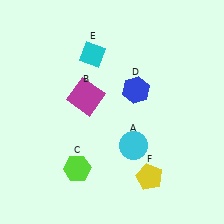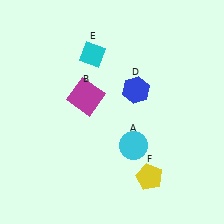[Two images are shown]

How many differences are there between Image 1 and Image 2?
There is 1 difference between the two images.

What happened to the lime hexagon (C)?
The lime hexagon (C) was removed in Image 2. It was in the bottom-left area of Image 1.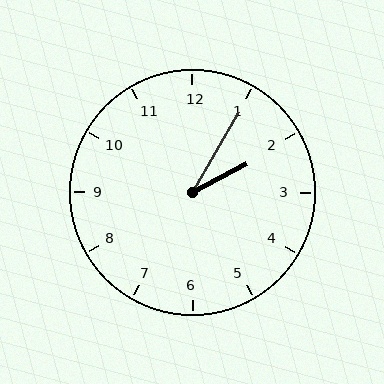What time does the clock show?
2:05.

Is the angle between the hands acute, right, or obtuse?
It is acute.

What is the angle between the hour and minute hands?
Approximately 32 degrees.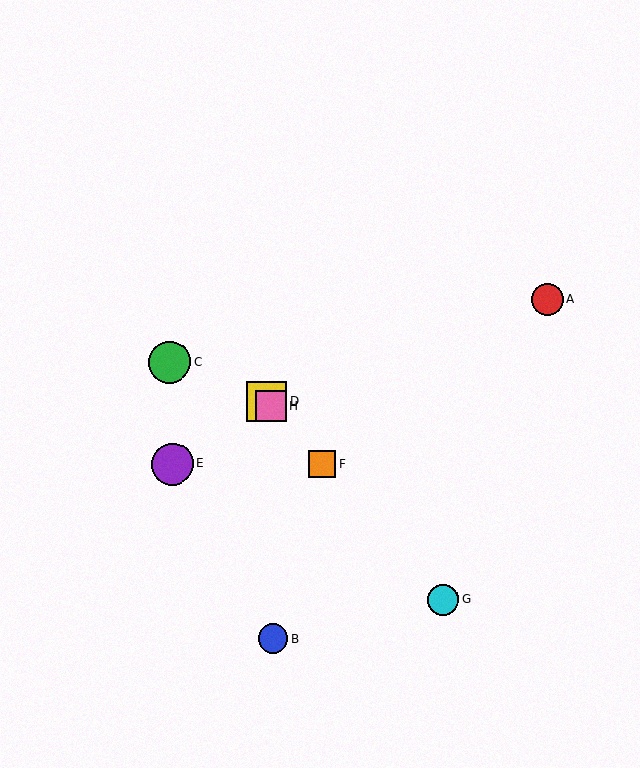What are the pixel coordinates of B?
Object B is at (273, 639).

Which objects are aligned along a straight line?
Objects D, F, G, H are aligned along a straight line.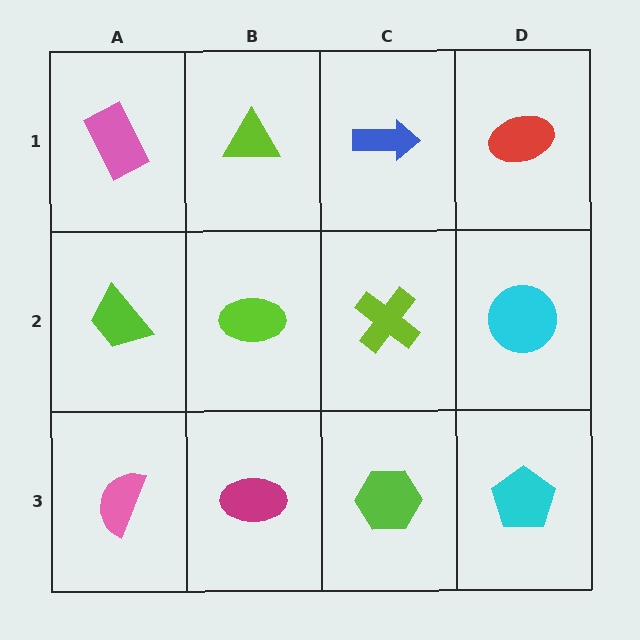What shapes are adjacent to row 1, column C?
A lime cross (row 2, column C), a lime triangle (row 1, column B), a red ellipse (row 1, column D).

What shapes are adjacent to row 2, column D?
A red ellipse (row 1, column D), a cyan pentagon (row 3, column D), a lime cross (row 2, column C).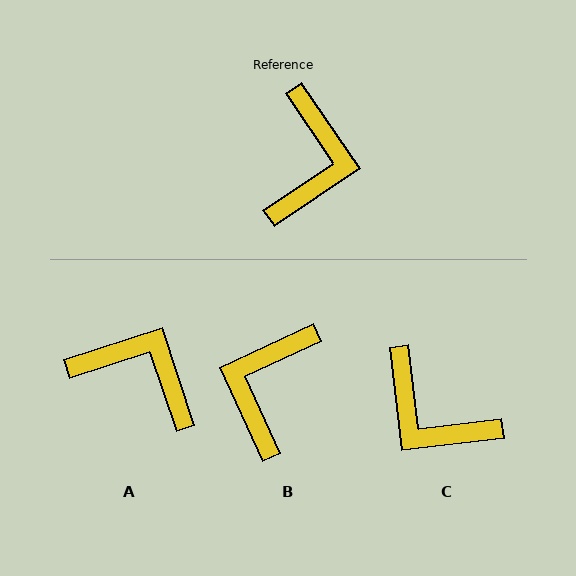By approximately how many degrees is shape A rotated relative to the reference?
Approximately 74 degrees counter-clockwise.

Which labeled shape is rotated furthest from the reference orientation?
B, about 171 degrees away.